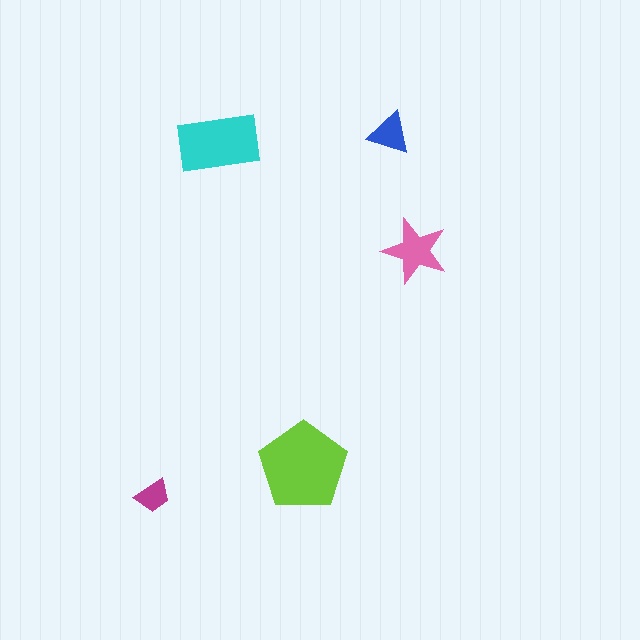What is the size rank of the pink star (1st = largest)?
3rd.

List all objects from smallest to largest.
The magenta trapezoid, the blue triangle, the pink star, the cyan rectangle, the lime pentagon.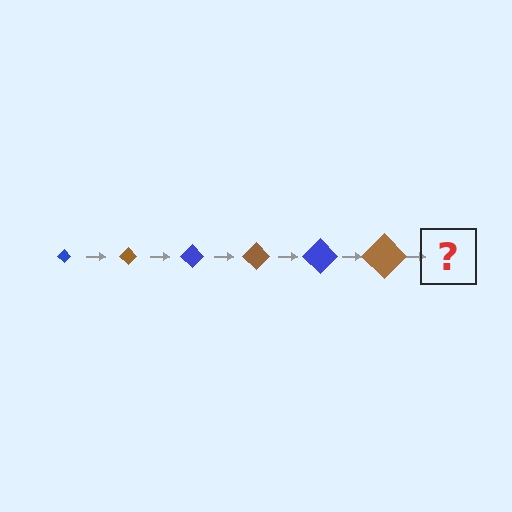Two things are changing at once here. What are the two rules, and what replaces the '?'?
The two rules are that the diamond grows larger each step and the color cycles through blue and brown. The '?' should be a blue diamond, larger than the previous one.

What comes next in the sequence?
The next element should be a blue diamond, larger than the previous one.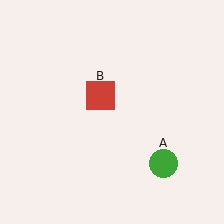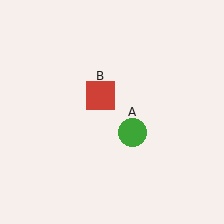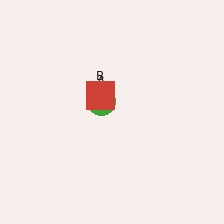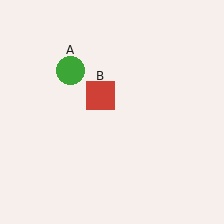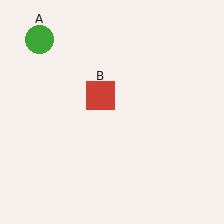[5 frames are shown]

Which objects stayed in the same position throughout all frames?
Red square (object B) remained stationary.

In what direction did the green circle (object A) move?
The green circle (object A) moved up and to the left.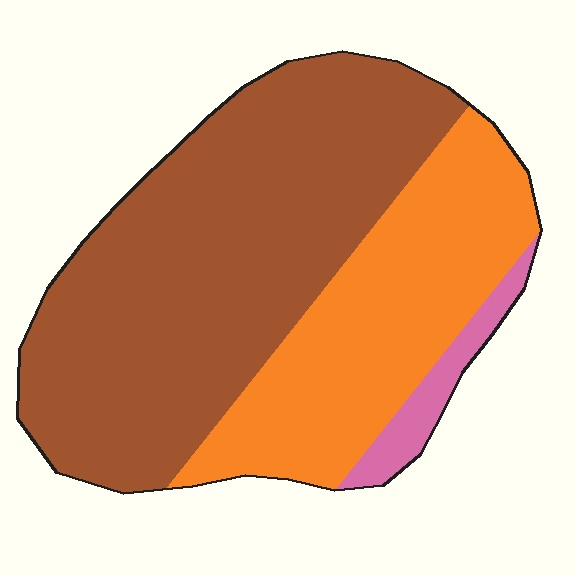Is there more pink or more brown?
Brown.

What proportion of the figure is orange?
Orange covers roughly 35% of the figure.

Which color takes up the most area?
Brown, at roughly 60%.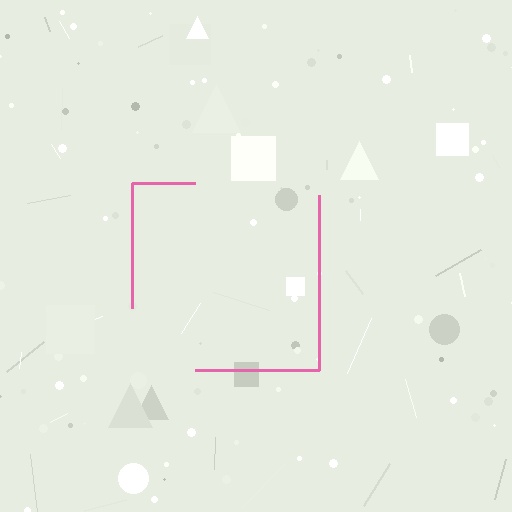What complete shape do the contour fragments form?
The contour fragments form a square.